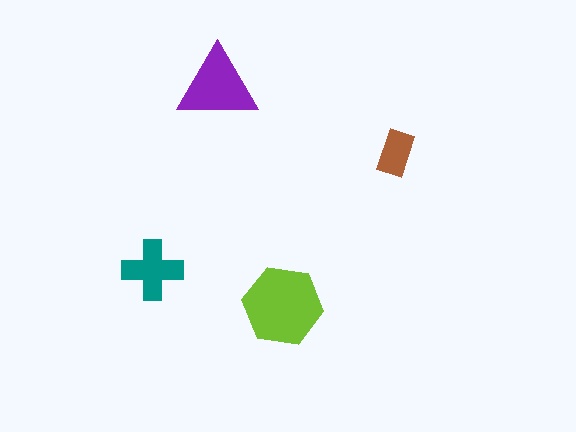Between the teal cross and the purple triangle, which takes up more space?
The purple triangle.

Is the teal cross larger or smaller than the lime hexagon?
Smaller.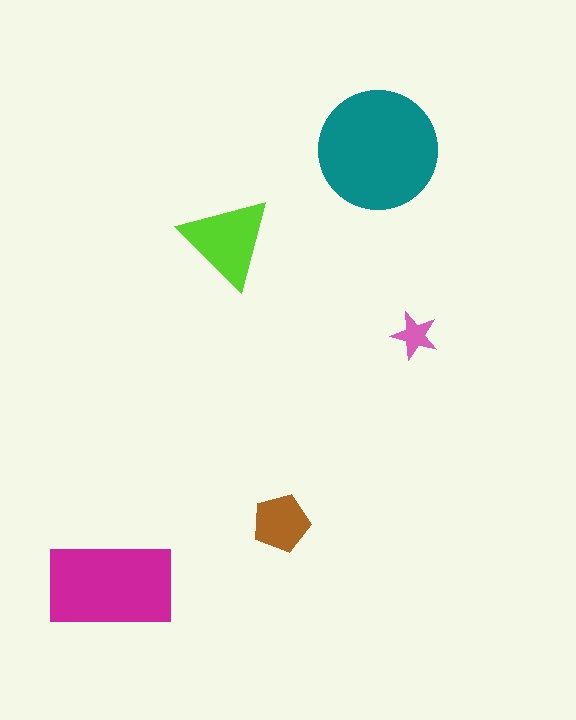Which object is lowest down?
The magenta rectangle is bottommost.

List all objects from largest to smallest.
The teal circle, the magenta rectangle, the lime triangle, the brown pentagon, the pink star.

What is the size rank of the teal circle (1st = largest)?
1st.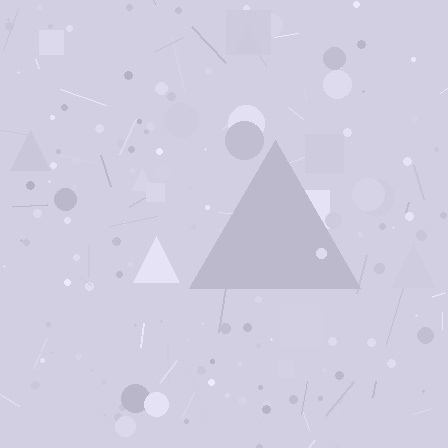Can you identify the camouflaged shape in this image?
The camouflaged shape is a triangle.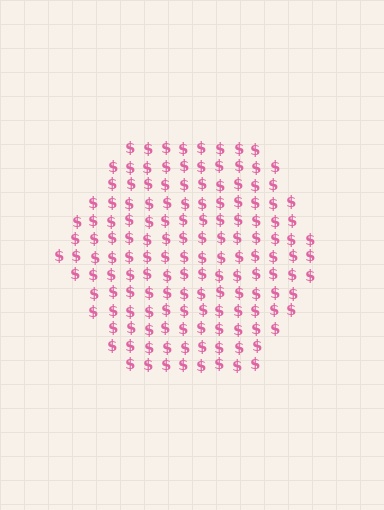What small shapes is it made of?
It is made of small dollar signs.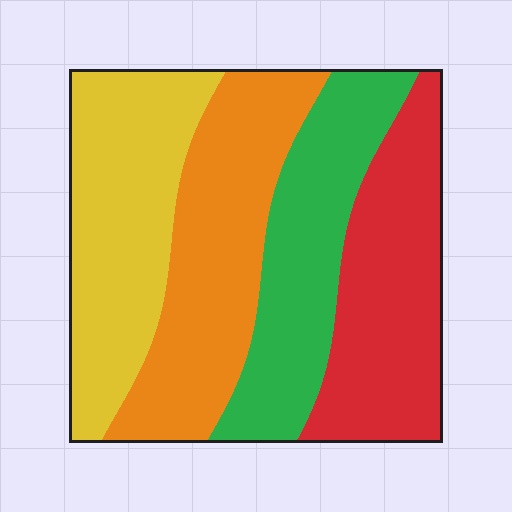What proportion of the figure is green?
Green takes up about one fifth (1/5) of the figure.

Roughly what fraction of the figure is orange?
Orange takes up about one quarter (1/4) of the figure.